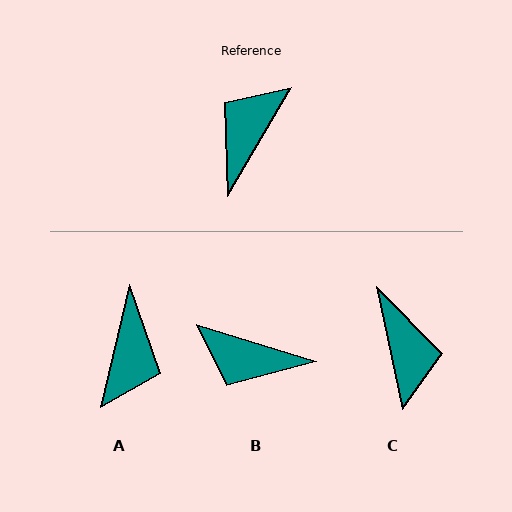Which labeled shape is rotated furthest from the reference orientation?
A, about 163 degrees away.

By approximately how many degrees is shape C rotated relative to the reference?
Approximately 138 degrees clockwise.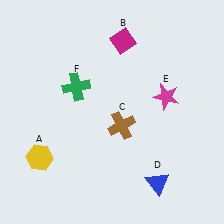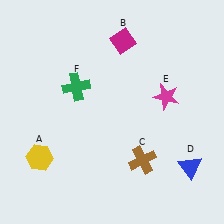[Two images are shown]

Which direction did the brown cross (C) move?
The brown cross (C) moved down.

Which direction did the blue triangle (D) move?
The blue triangle (D) moved right.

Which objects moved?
The objects that moved are: the brown cross (C), the blue triangle (D).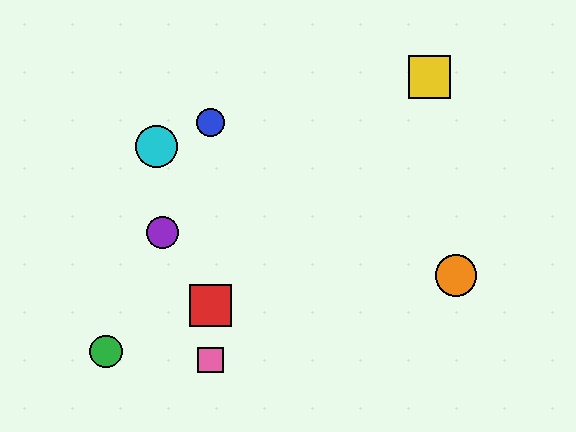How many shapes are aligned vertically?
3 shapes (the red square, the blue circle, the pink square) are aligned vertically.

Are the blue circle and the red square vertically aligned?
Yes, both are at x≈210.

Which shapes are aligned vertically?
The red square, the blue circle, the pink square are aligned vertically.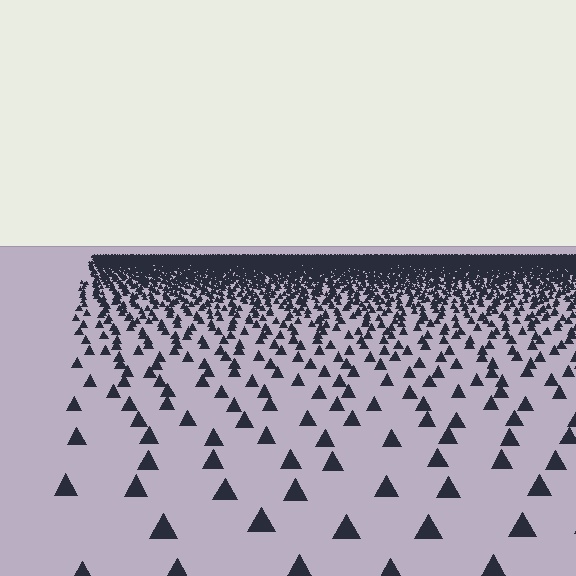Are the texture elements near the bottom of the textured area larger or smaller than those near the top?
Larger. Near the bottom, elements are closer to the viewer and appear at a bigger on-screen size.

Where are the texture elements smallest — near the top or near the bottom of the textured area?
Near the top.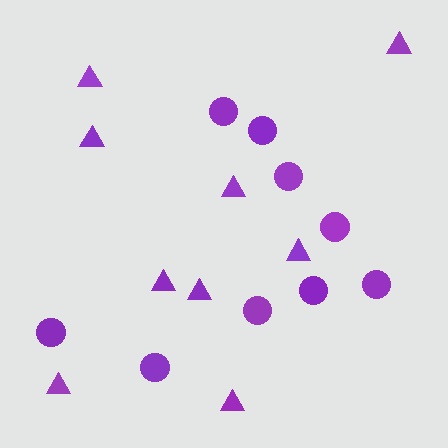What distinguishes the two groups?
There are 2 groups: one group of triangles (9) and one group of circles (9).